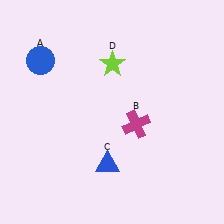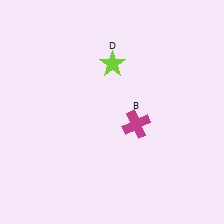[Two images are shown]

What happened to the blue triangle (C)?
The blue triangle (C) was removed in Image 2. It was in the bottom-left area of Image 1.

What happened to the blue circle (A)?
The blue circle (A) was removed in Image 2. It was in the top-left area of Image 1.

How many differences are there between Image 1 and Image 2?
There are 2 differences between the two images.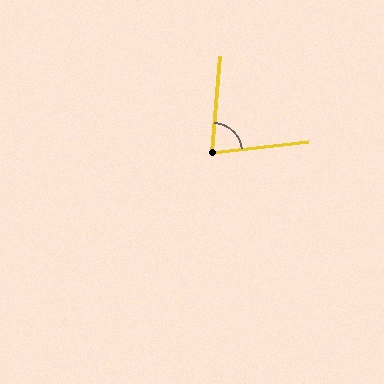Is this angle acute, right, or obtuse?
It is acute.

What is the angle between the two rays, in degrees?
Approximately 79 degrees.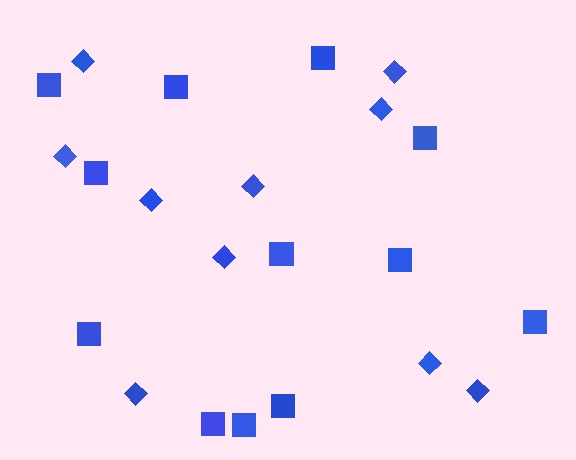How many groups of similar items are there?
There are 2 groups: one group of diamonds (10) and one group of squares (12).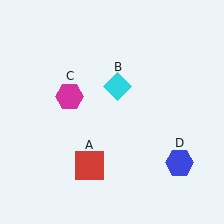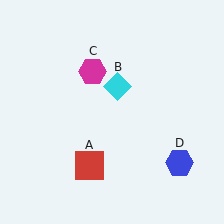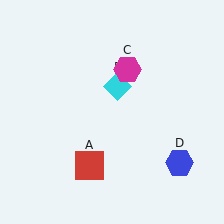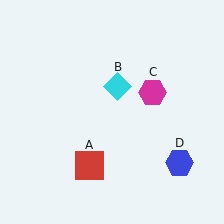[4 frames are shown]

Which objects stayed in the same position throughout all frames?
Red square (object A) and cyan diamond (object B) and blue hexagon (object D) remained stationary.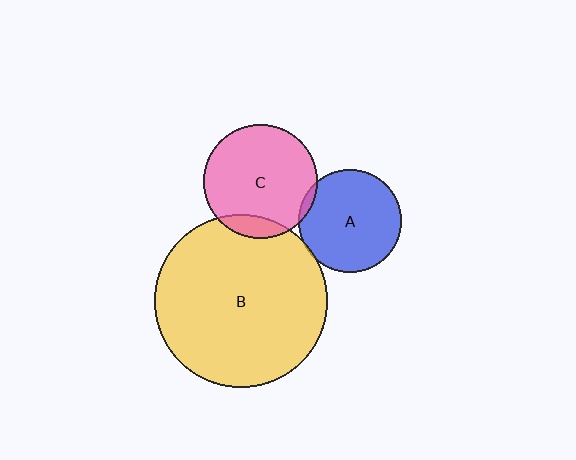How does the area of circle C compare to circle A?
Approximately 1.2 times.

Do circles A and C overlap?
Yes.